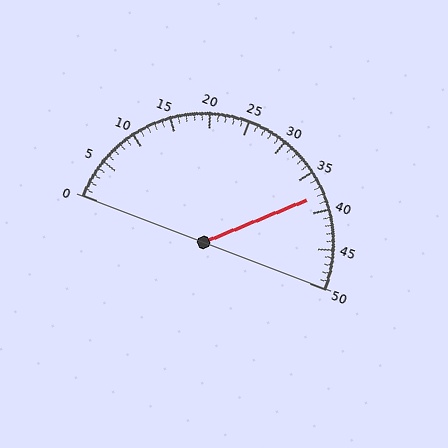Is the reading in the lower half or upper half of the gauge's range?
The reading is in the upper half of the range (0 to 50).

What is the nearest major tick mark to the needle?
The nearest major tick mark is 40.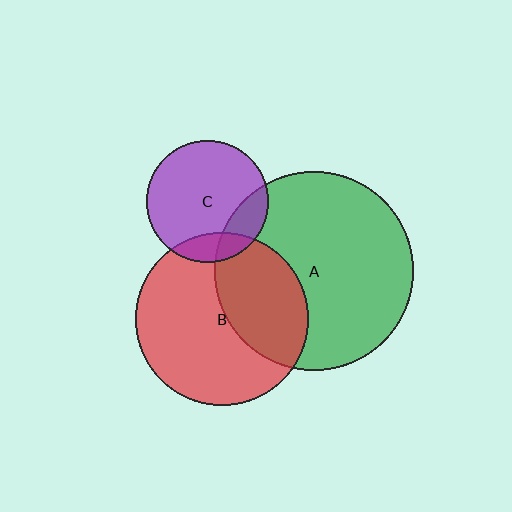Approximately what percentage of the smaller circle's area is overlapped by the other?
Approximately 20%.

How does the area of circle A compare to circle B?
Approximately 1.3 times.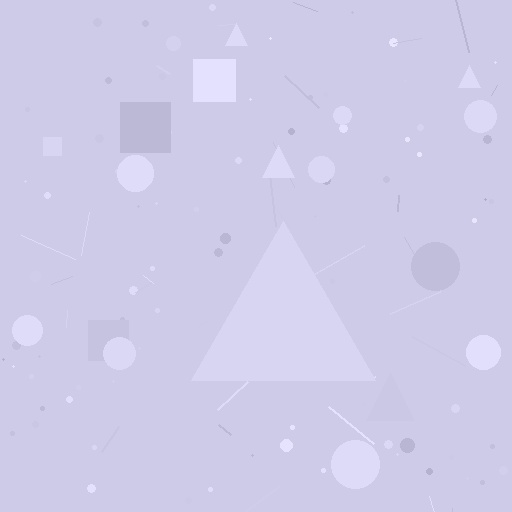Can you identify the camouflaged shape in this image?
The camouflaged shape is a triangle.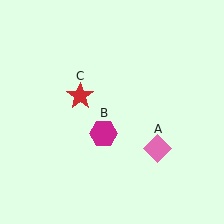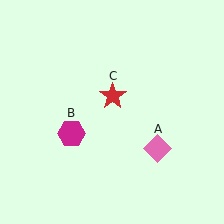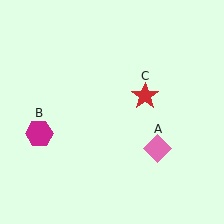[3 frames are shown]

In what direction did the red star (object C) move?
The red star (object C) moved right.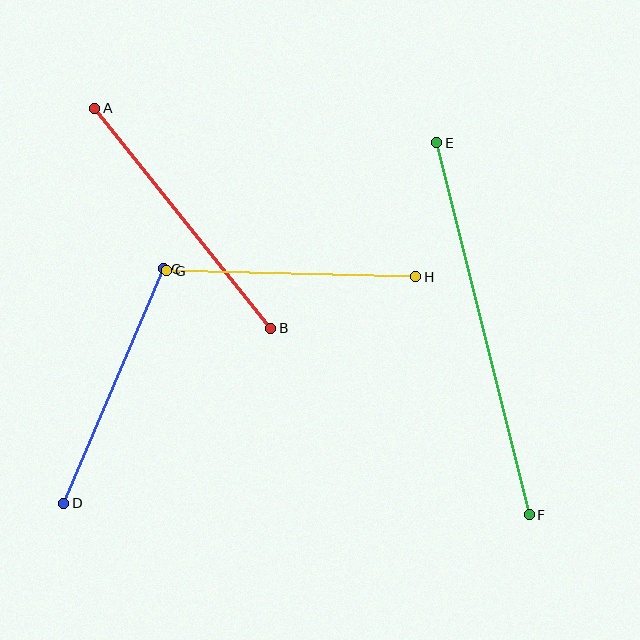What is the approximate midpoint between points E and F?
The midpoint is at approximately (483, 329) pixels.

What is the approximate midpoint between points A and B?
The midpoint is at approximately (183, 218) pixels.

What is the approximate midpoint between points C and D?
The midpoint is at approximately (113, 386) pixels.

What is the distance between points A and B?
The distance is approximately 282 pixels.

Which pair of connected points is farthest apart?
Points E and F are farthest apart.